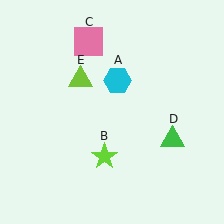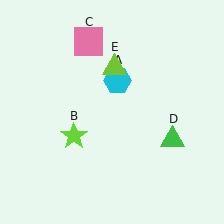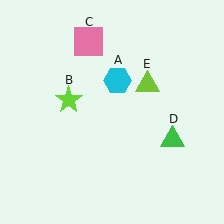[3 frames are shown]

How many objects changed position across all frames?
2 objects changed position: lime star (object B), lime triangle (object E).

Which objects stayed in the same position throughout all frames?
Cyan hexagon (object A) and pink square (object C) and green triangle (object D) remained stationary.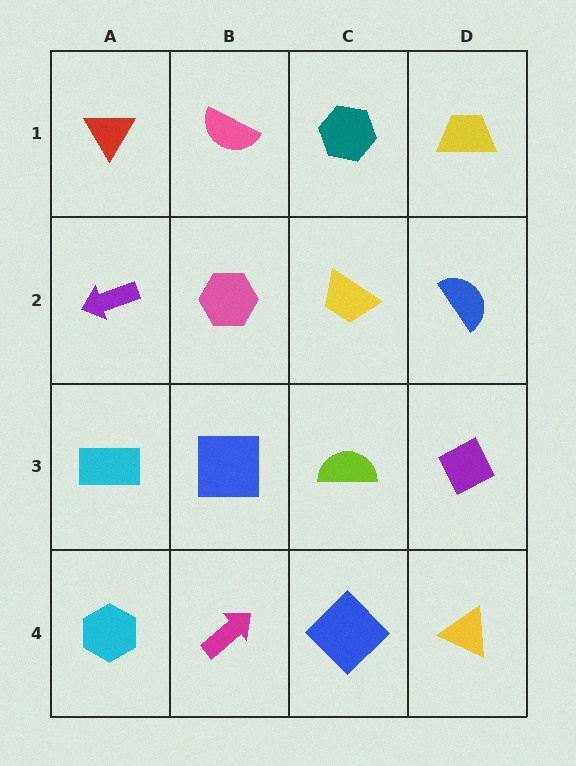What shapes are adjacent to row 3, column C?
A yellow trapezoid (row 2, column C), a blue diamond (row 4, column C), a blue square (row 3, column B), a purple diamond (row 3, column D).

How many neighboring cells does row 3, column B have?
4.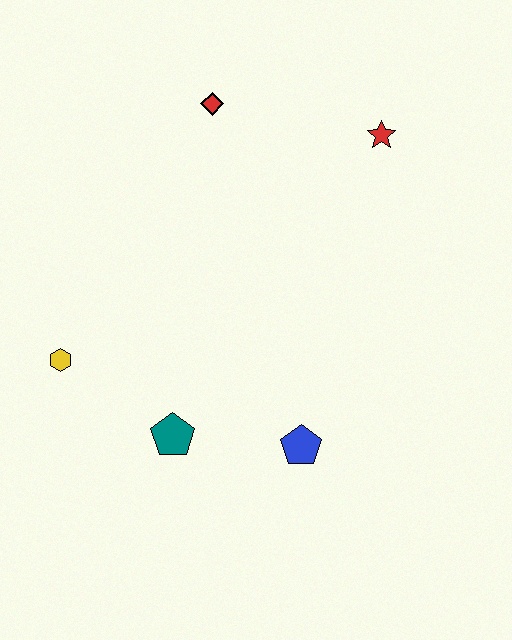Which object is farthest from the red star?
The yellow hexagon is farthest from the red star.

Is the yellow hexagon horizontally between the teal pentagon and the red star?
No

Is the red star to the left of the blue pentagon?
No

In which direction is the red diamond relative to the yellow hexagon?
The red diamond is above the yellow hexagon.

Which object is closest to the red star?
The red diamond is closest to the red star.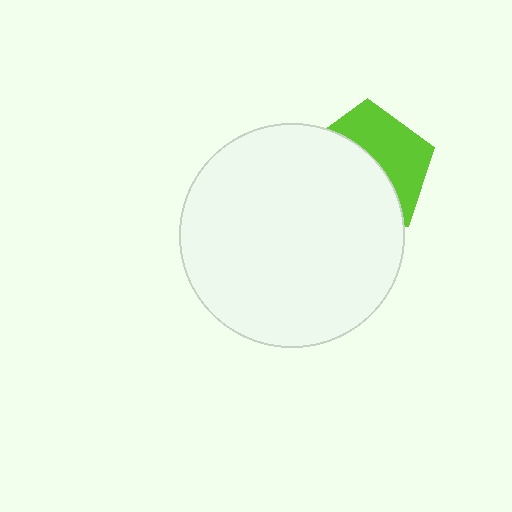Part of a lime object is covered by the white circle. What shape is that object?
It is a pentagon.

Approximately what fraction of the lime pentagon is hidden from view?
Roughly 57% of the lime pentagon is hidden behind the white circle.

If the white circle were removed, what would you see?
You would see the complete lime pentagon.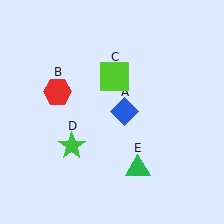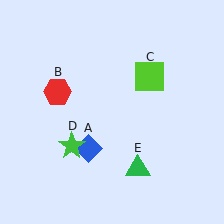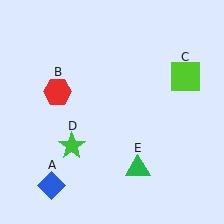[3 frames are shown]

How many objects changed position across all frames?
2 objects changed position: blue diamond (object A), lime square (object C).